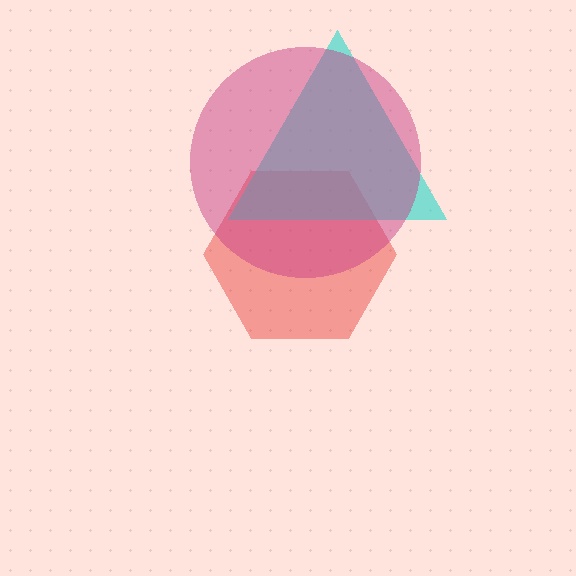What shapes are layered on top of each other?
The layered shapes are: a red hexagon, a cyan triangle, a magenta circle.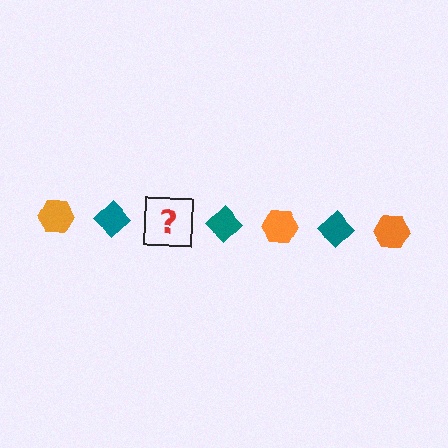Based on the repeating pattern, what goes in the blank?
The blank should be an orange hexagon.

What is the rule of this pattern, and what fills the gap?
The rule is that the pattern alternates between orange hexagon and teal diamond. The gap should be filled with an orange hexagon.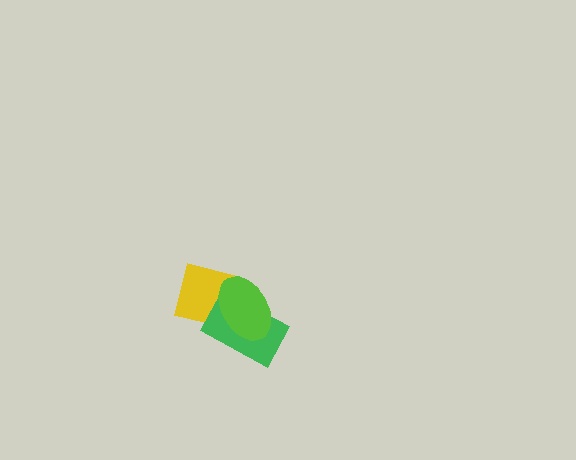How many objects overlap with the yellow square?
2 objects overlap with the yellow square.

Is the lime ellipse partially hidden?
No, no other shape covers it.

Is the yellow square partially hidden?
Yes, it is partially covered by another shape.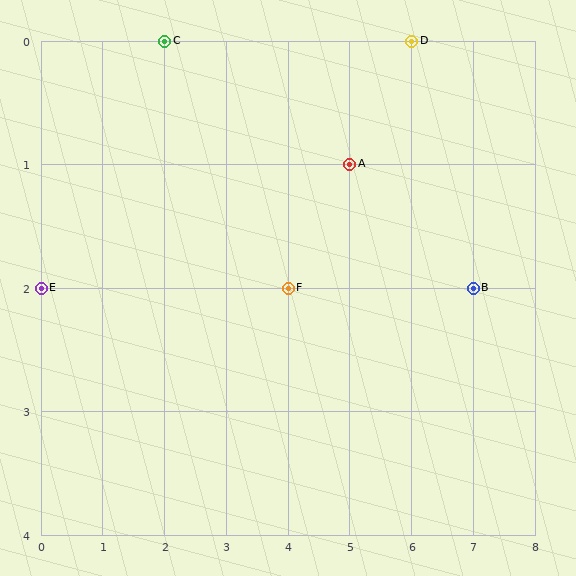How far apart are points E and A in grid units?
Points E and A are 5 columns and 1 row apart (about 5.1 grid units diagonally).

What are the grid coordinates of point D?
Point D is at grid coordinates (6, 0).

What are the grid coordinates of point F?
Point F is at grid coordinates (4, 2).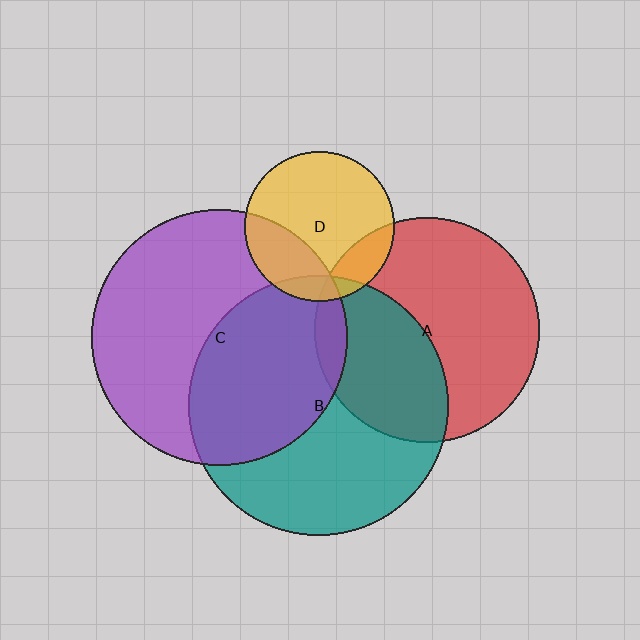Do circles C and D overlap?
Yes.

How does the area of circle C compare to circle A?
Approximately 1.3 times.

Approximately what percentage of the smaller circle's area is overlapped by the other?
Approximately 25%.